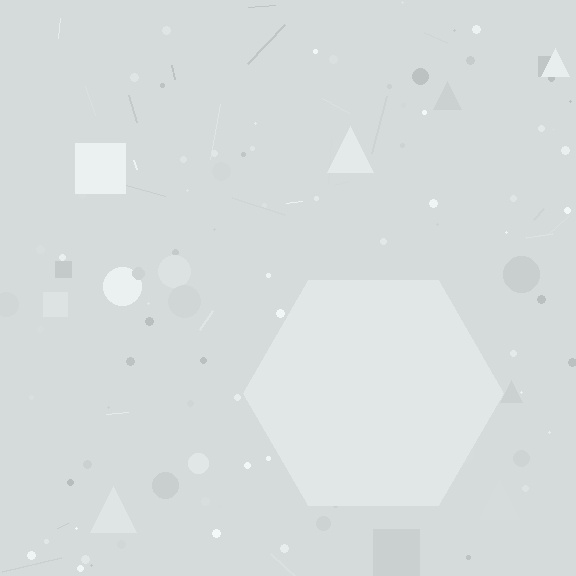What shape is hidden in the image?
A hexagon is hidden in the image.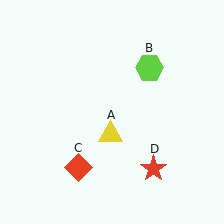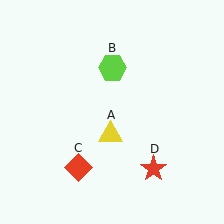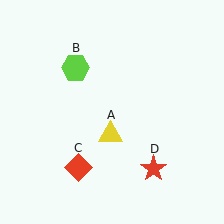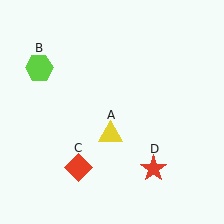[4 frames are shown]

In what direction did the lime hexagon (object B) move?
The lime hexagon (object B) moved left.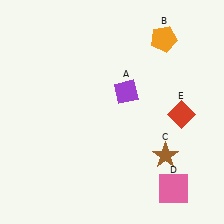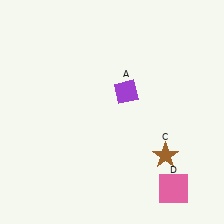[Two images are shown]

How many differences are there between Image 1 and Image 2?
There are 2 differences between the two images.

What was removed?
The orange pentagon (B), the red diamond (E) were removed in Image 2.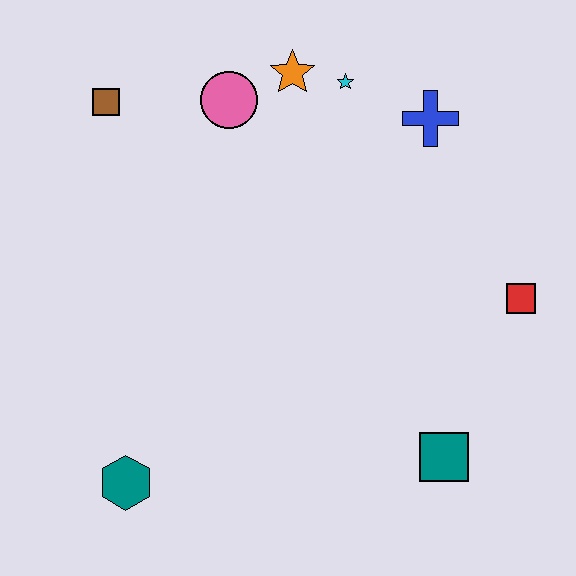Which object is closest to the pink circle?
The orange star is closest to the pink circle.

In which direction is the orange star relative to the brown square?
The orange star is to the right of the brown square.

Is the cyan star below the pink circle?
No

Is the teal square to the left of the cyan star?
No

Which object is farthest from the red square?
The brown square is farthest from the red square.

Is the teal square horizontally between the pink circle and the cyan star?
No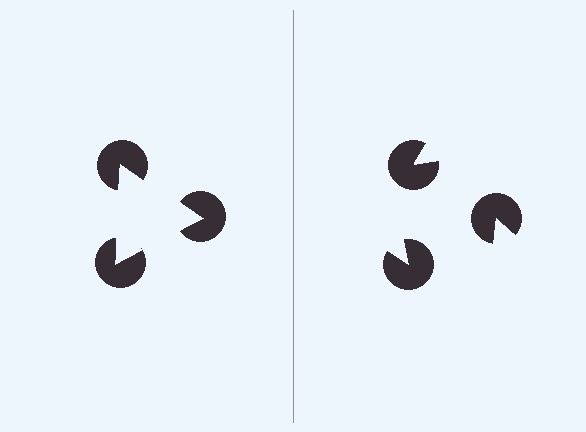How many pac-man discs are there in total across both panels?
6 — 3 on each side.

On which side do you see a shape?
An illusory triangle appears on the left side. On the right side the wedge cuts are rotated, so no coherent shape forms.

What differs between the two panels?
The pac-man discs are positioned identically on both sides; only the wedge orientations differ. On the left they align to a triangle; on the right they are misaligned.